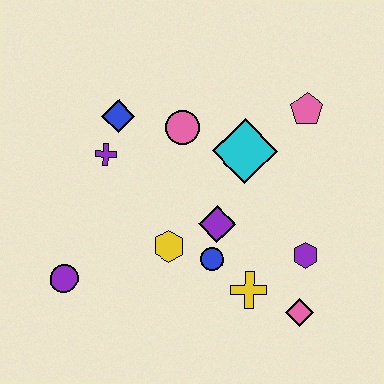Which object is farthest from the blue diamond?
The pink diamond is farthest from the blue diamond.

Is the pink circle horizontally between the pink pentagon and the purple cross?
Yes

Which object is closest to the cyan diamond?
The pink circle is closest to the cyan diamond.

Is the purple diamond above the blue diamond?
No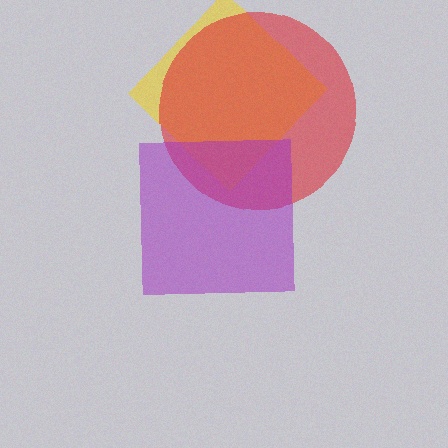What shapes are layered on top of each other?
The layered shapes are: a yellow diamond, a red circle, a purple square.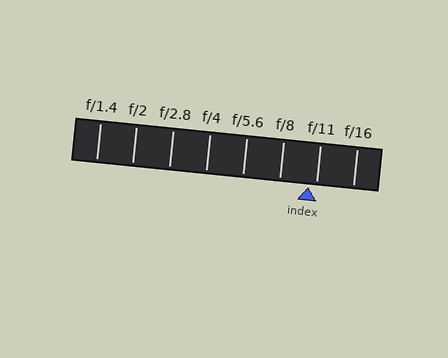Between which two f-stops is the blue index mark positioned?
The index mark is between f/8 and f/11.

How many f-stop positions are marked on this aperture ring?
There are 8 f-stop positions marked.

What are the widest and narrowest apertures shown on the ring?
The widest aperture shown is f/1.4 and the narrowest is f/16.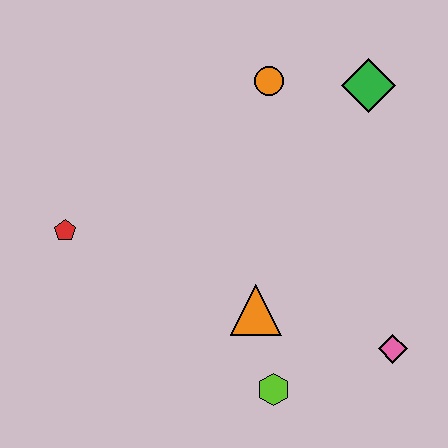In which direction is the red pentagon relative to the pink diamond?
The red pentagon is to the left of the pink diamond.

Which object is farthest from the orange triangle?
The green diamond is farthest from the orange triangle.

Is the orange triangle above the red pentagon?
No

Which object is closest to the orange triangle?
The lime hexagon is closest to the orange triangle.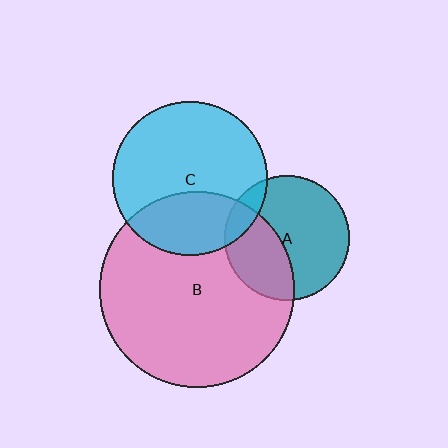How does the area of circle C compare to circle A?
Approximately 1.5 times.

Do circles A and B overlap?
Yes.